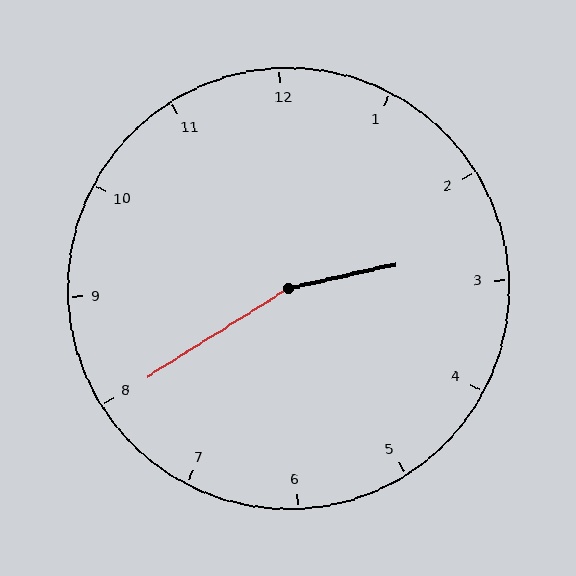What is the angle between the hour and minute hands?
Approximately 160 degrees.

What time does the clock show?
2:40.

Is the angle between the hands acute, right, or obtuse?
It is obtuse.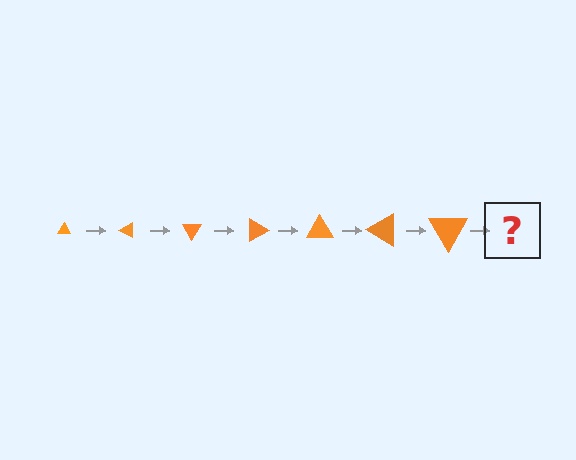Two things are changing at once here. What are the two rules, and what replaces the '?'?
The two rules are that the triangle grows larger each step and it rotates 30 degrees each step. The '?' should be a triangle, larger than the previous one and rotated 210 degrees from the start.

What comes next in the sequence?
The next element should be a triangle, larger than the previous one and rotated 210 degrees from the start.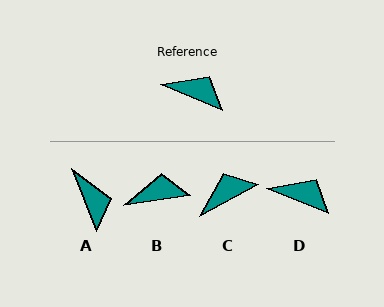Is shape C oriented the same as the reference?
No, it is off by about 51 degrees.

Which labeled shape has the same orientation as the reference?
D.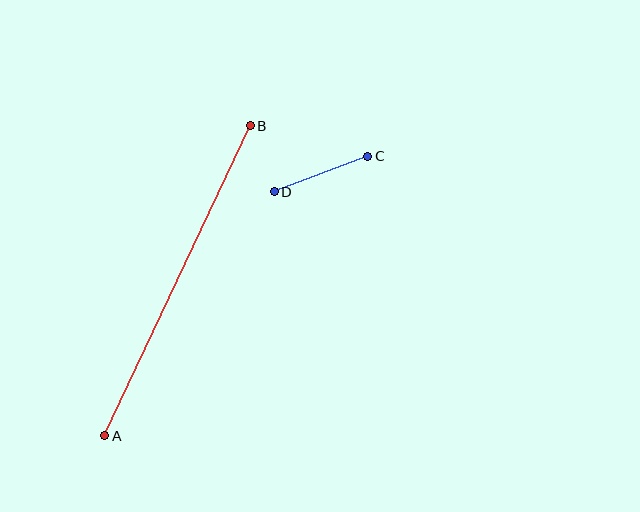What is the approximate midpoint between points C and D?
The midpoint is at approximately (321, 174) pixels.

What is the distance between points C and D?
The distance is approximately 100 pixels.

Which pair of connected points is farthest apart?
Points A and B are farthest apart.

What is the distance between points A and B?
The distance is approximately 342 pixels.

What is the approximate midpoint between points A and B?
The midpoint is at approximately (177, 281) pixels.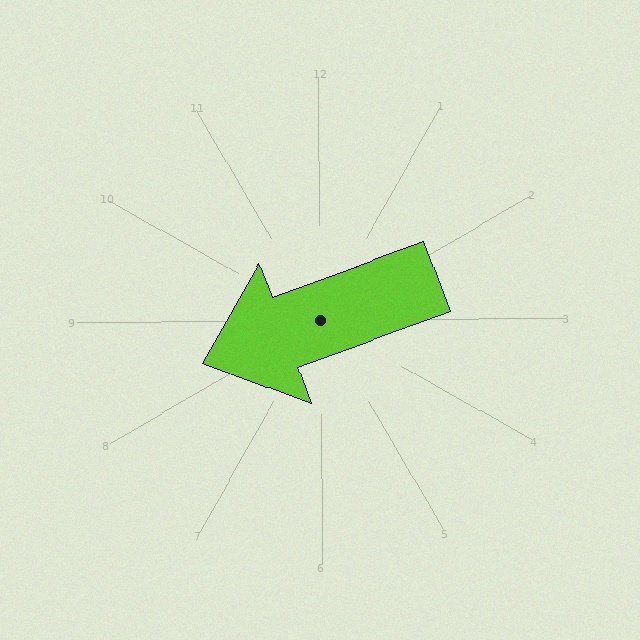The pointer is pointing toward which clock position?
Roughly 8 o'clock.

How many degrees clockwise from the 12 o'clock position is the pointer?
Approximately 250 degrees.